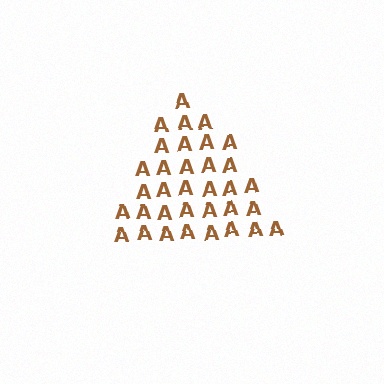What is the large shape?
The large shape is a triangle.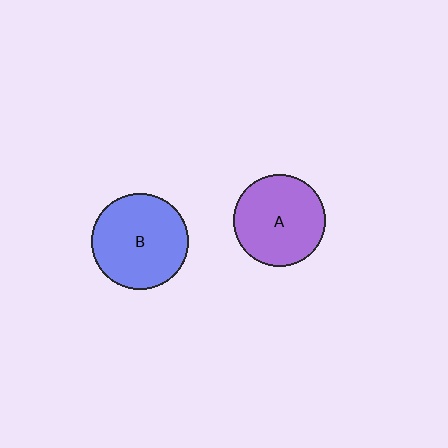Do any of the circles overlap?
No, none of the circles overlap.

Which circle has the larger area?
Circle B (blue).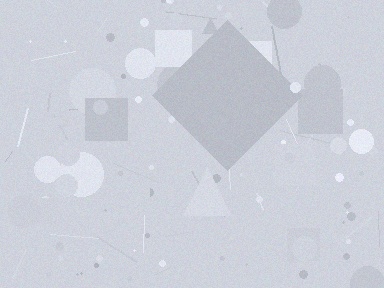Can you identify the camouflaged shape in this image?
The camouflaged shape is a diamond.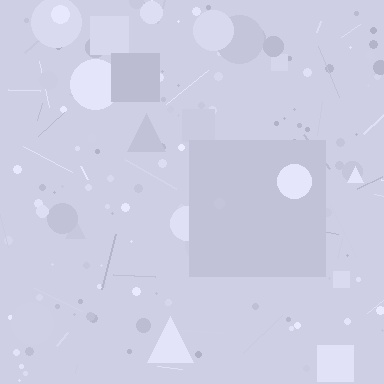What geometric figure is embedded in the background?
A square is embedded in the background.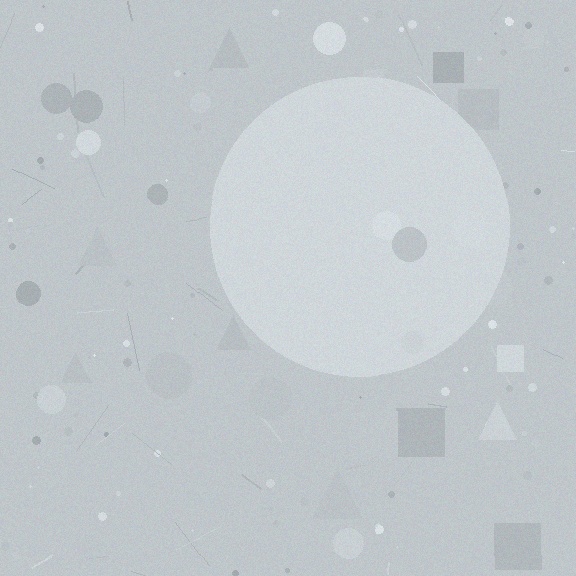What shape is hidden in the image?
A circle is hidden in the image.